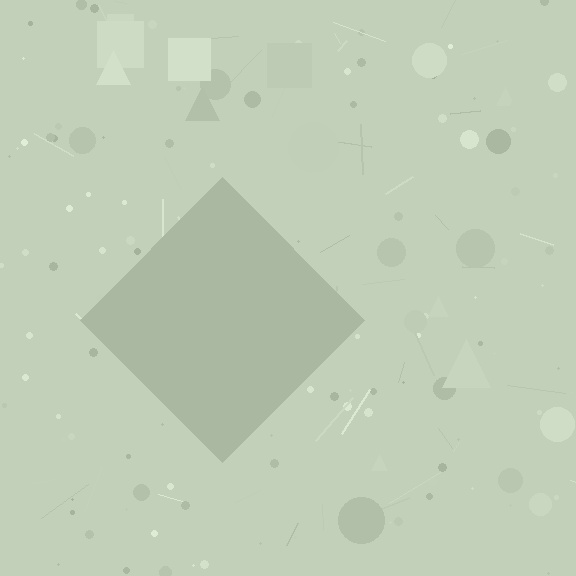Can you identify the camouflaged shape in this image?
The camouflaged shape is a diamond.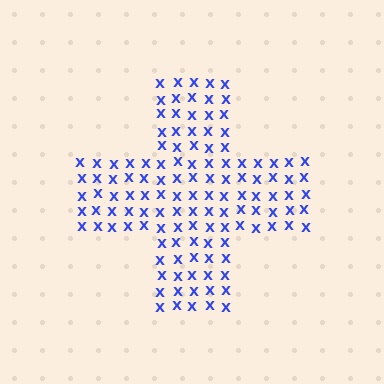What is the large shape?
The large shape is a cross.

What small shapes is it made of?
It is made of small letter X's.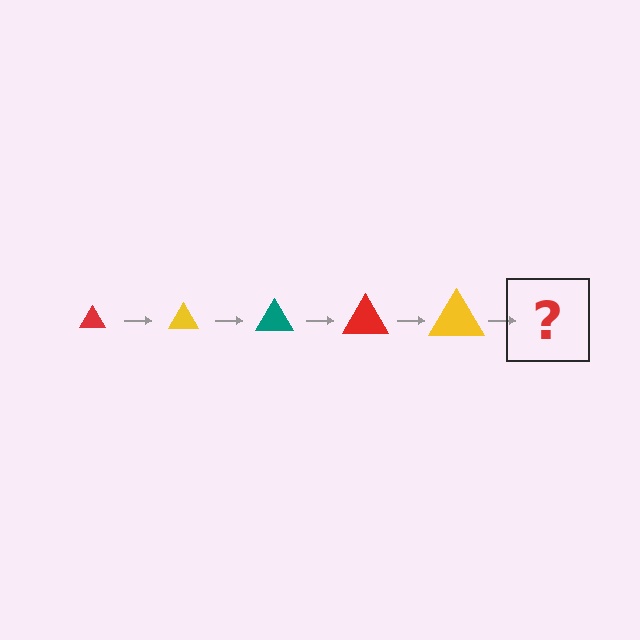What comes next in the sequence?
The next element should be a teal triangle, larger than the previous one.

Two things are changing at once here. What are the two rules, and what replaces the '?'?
The two rules are that the triangle grows larger each step and the color cycles through red, yellow, and teal. The '?' should be a teal triangle, larger than the previous one.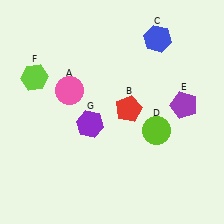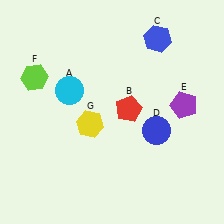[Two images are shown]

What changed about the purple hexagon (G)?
In Image 1, G is purple. In Image 2, it changed to yellow.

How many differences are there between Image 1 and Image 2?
There are 3 differences between the two images.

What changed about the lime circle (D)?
In Image 1, D is lime. In Image 2, it changed to blue.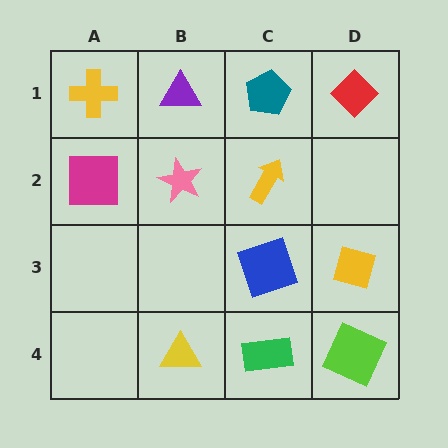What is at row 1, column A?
A yellow cross.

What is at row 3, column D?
A yellow diamond.